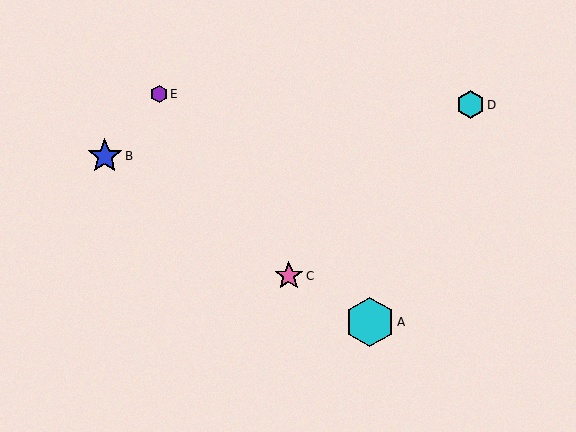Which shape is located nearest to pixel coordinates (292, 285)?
The pink star (labeled C) at (289, 276) is nearest to that location.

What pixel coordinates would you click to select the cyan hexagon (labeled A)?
Click at (370, 322) to select the cyan hexagon A.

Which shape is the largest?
The cyan hexagon (labeled A) is the largest.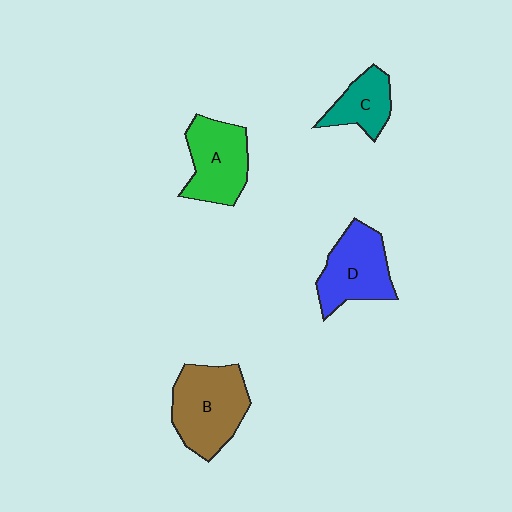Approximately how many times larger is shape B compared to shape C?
Approximately 1.8 times.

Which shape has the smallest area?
Shape C (teal).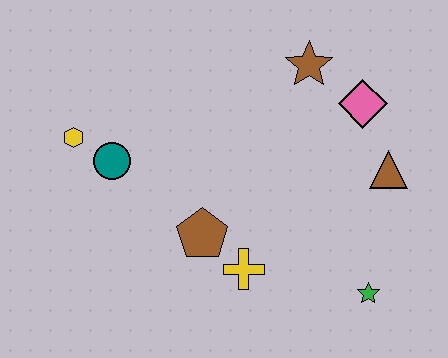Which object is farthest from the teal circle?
The green star is farthest from the teal circle.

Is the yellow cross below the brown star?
Yes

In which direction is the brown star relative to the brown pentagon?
The brown star is above the brown pentagon.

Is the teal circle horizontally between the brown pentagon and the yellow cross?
No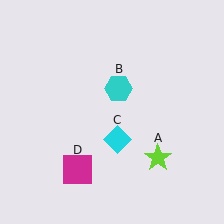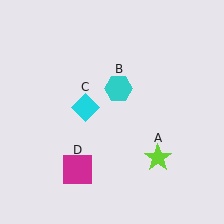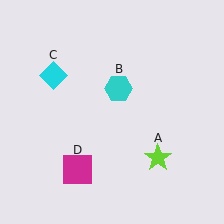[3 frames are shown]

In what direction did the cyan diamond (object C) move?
The cyan diamond (object C) moved up and to the left.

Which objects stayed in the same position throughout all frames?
Lime star (object A) and cyan hexagon (object B) and magenta square (object D) remained stationary.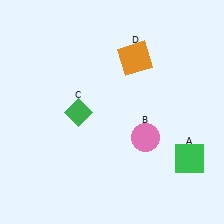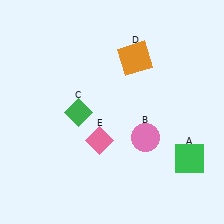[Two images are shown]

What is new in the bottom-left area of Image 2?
A pink diamond (E) was added in the bottom-left area of Image 2.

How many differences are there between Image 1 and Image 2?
There is 1 difference between the two images.